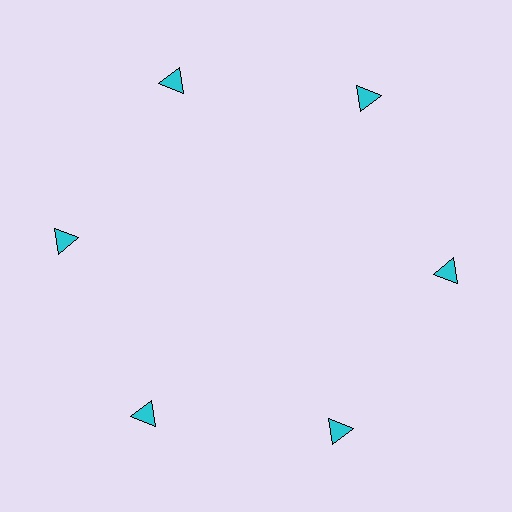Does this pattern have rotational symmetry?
Yes, this pattern has 6-fold rotational symmetry. It looks the same after rotating 60 degrees around the center.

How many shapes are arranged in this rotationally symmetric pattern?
There are 6 shapes, arranged in 6 groups of 1.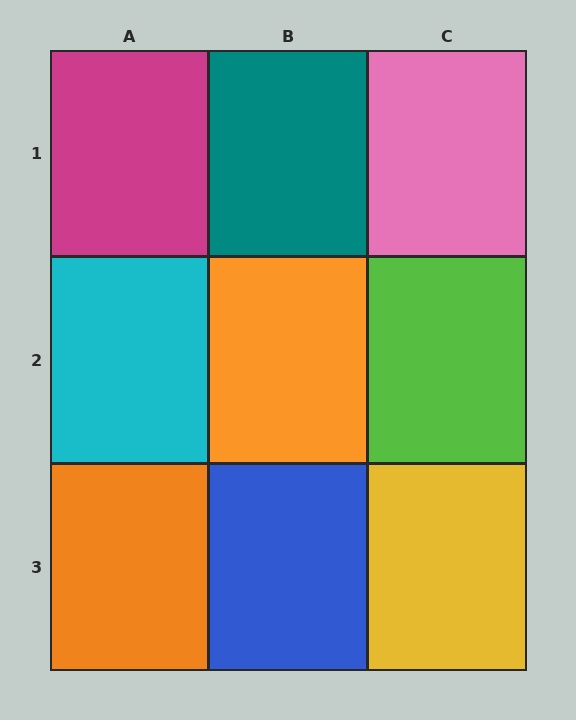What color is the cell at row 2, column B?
Orange.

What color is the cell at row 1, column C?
Pink.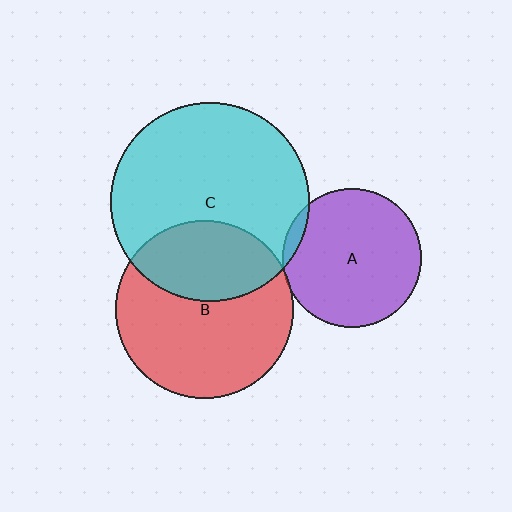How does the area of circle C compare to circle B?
Approximately 1.2 times.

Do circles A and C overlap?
Yes.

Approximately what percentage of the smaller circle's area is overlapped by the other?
Approximately 5%.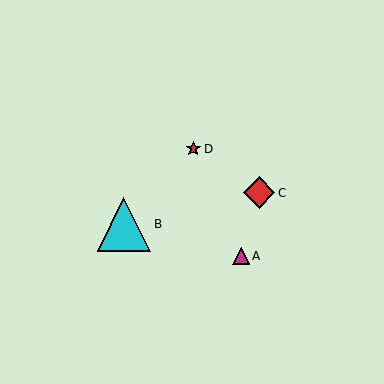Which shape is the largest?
The cyan triangle (labeled B) is the largest.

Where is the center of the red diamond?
The center of the red diamond is at (259, 193).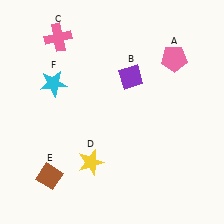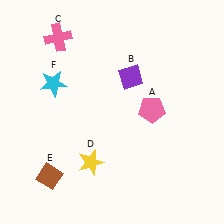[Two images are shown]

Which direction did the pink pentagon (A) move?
The pink pentagon (A) moved down.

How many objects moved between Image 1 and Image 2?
1 object moved between the two images.